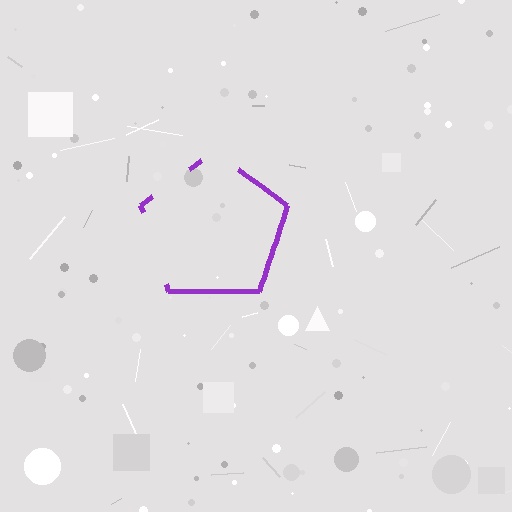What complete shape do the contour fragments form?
The contour fragments form a pentagon.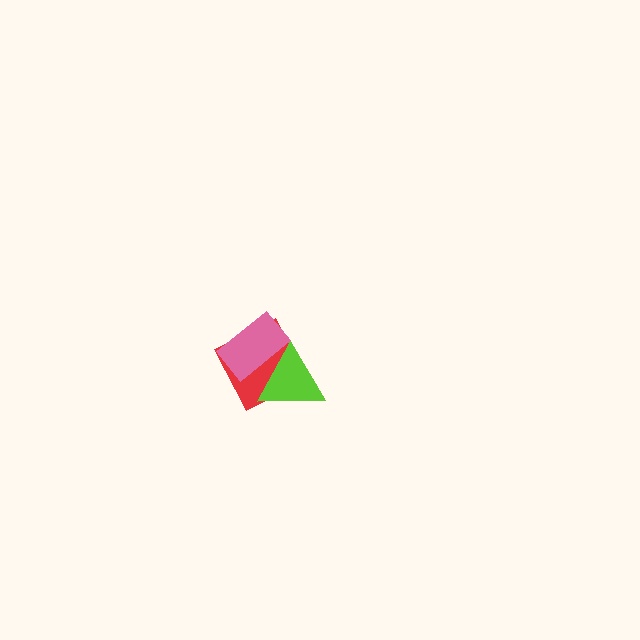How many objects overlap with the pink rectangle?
2 objects overlap with the pink rectangle.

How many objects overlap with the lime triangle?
2 objects overlap with the lime triangle.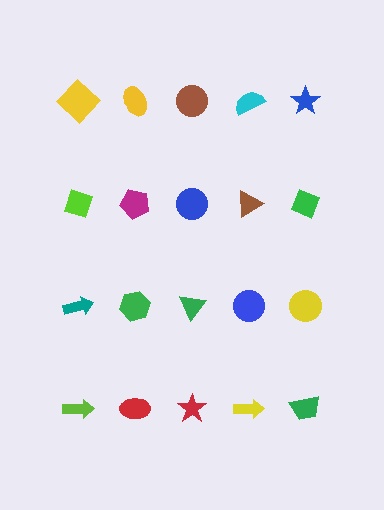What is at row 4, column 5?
A green trapezoid.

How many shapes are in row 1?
5 shapes.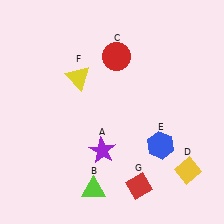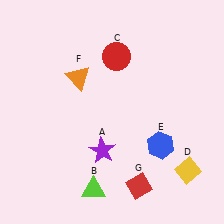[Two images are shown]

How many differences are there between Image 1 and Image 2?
There is 1 difference between the two images.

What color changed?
The triangle (F) changed from yellow in Image 1 to orange in Image 2.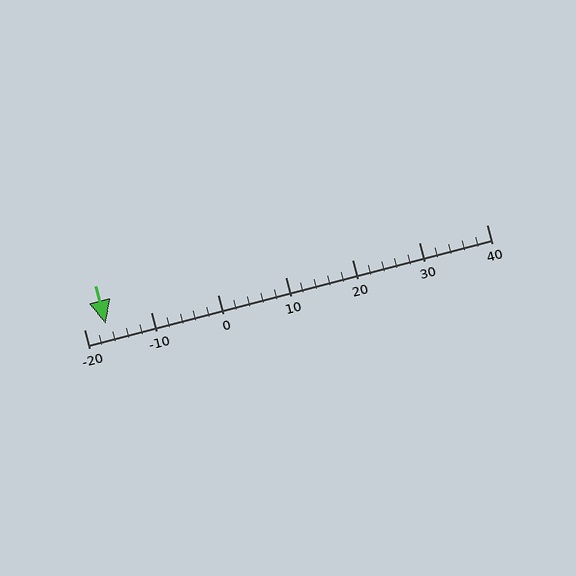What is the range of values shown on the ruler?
The ruler shows values from -20 to 40.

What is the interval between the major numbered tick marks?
The major tick marks are spaced 10 units apart.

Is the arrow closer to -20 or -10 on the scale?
The arrow is closer to -20.